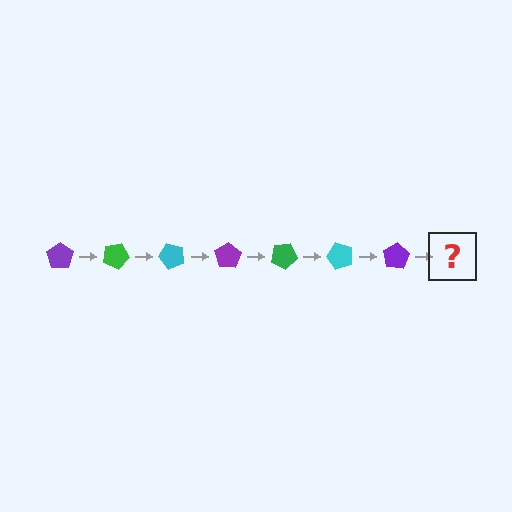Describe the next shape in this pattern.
It should be a green pentagon, rotated 175 degrees from the start.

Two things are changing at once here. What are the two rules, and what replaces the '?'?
The two rules are that it rotates 25 degrees each step and the color cycles through purple, green, and cyan. The '?' should be a green pentagon, rotated 175 degrees from the start.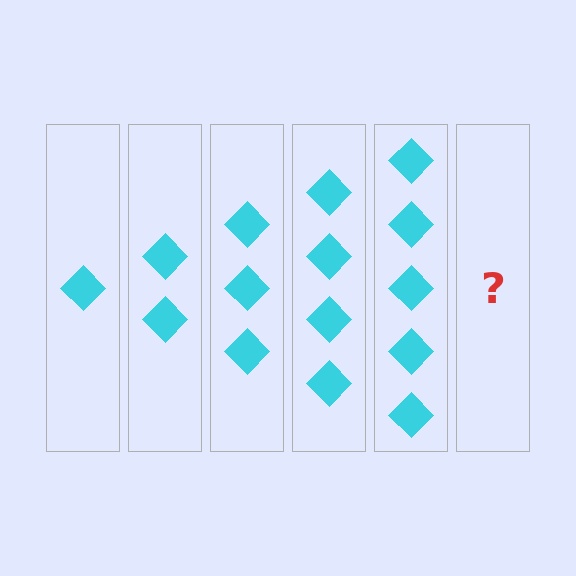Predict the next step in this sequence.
The next step is 6 diamonds.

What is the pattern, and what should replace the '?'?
The pattern is that each step adds one more diamond. The '?' should be 6 diamonds.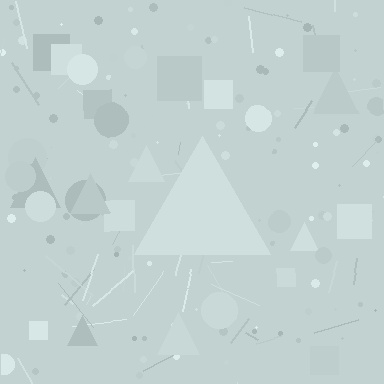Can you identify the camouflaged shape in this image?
The camouflaged shape is a triangle.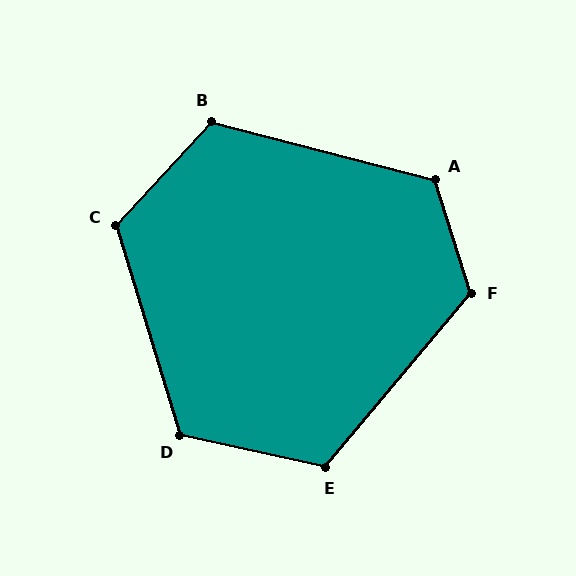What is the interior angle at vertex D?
Approximately 119 degrees (obtuse).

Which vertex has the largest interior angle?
F, at approximately 123 degrees.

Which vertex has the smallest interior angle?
E, at approximately 118 degrees.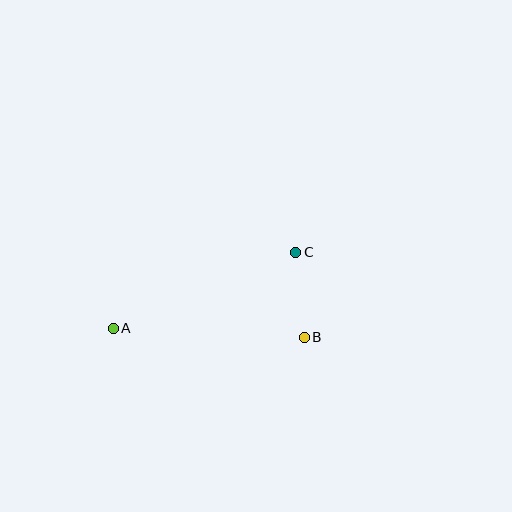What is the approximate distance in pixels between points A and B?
The distance between A and B is approximately 192 pixels.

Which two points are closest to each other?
Points B and C are closest to each other.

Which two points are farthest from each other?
Points A and C are farthest from each other.